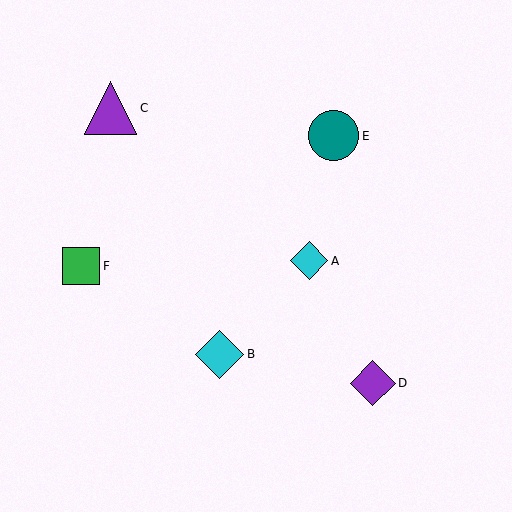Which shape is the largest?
The purple triangle (labeled C) is the largest.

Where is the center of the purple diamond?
The center of the purple diamond is at (373, 383).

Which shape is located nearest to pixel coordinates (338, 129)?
The teal circle (labeled E) at (334, 136) is nearest to that location.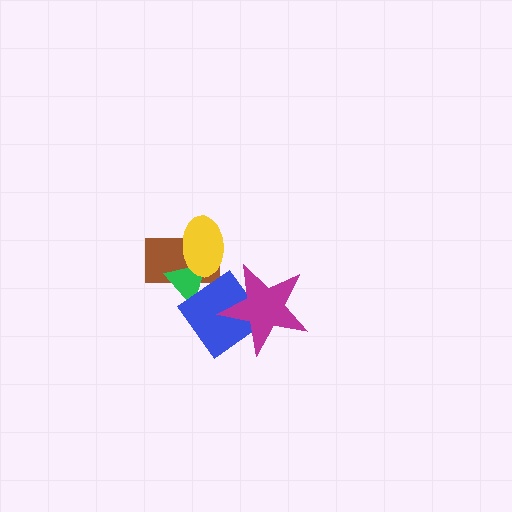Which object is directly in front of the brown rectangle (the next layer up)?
The green triangle is directly in front of the brown rectangle.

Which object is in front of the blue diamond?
The magenta star is in front of the blue diamond.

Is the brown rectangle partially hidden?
Yes, it is partially covered by another shape.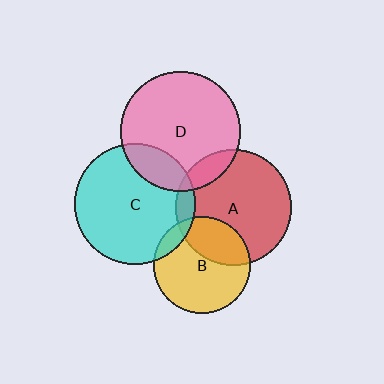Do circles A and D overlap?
Yes.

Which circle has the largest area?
Circle C (cyan).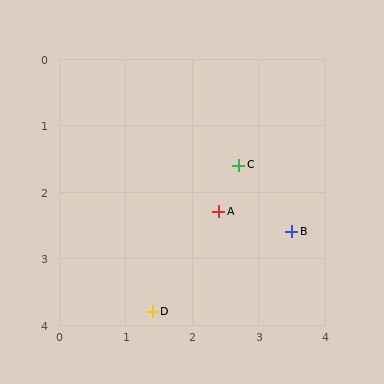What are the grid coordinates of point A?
Point A is at approximately (2.4, 2.3).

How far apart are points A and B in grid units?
Points A and B are about 1.1 grid units apart.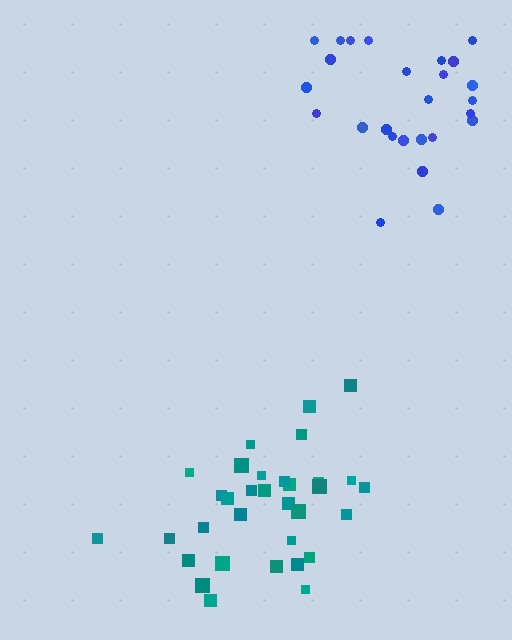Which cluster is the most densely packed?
Teal.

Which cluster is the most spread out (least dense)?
Blue.